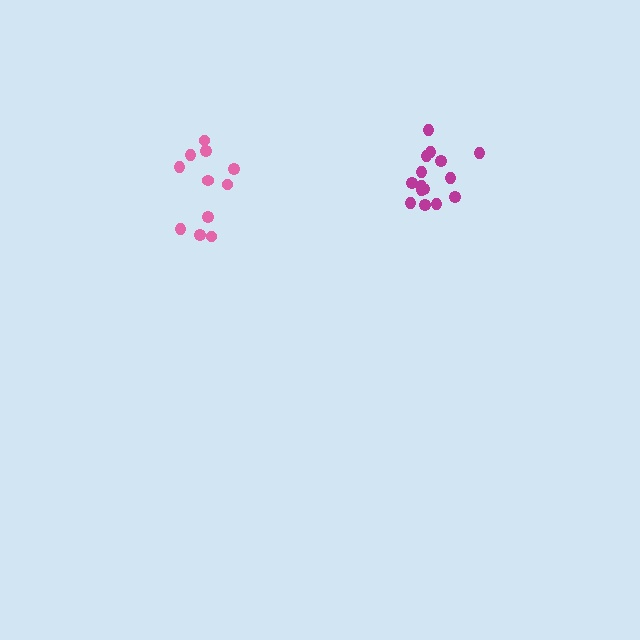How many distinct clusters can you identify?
There are 2 distinct clusters.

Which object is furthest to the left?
The pink cluster is leftmost.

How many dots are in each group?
Group 1: 11 dots, Group 2: 15 dots (26 total).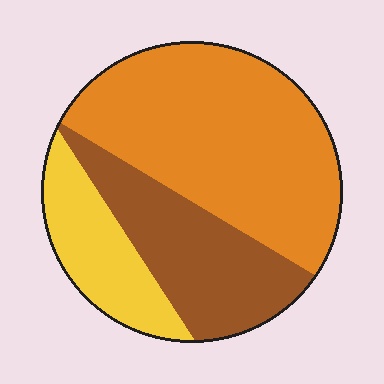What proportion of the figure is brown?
Brown covers around 30% of the figure.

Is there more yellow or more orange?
Orange.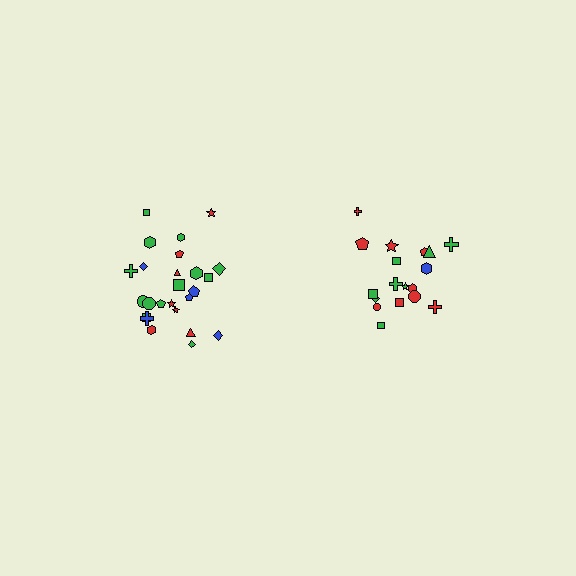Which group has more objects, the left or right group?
The left group.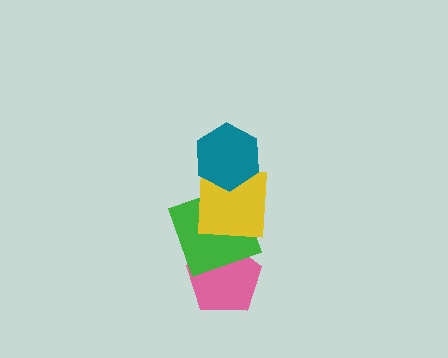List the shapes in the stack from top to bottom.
From top to bottom: the teal hexagon, the yellow square, the green square, the pink pentagon.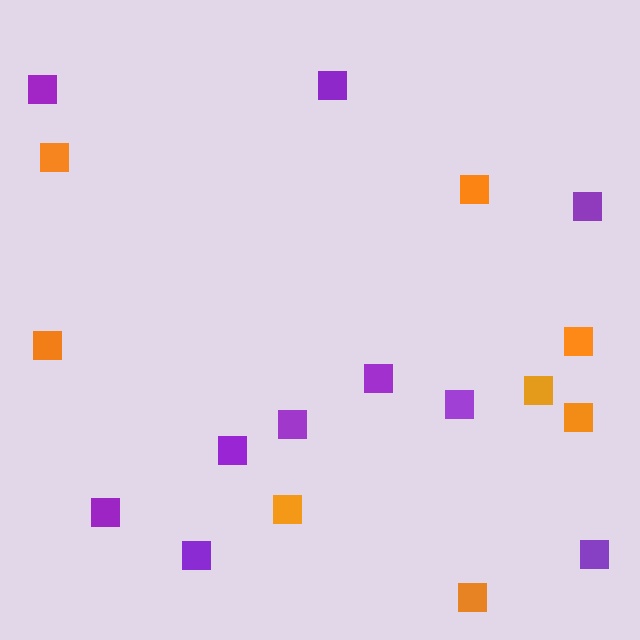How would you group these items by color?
There are 2 groups: one group of orange squares (8) and one group of purple squares (10).